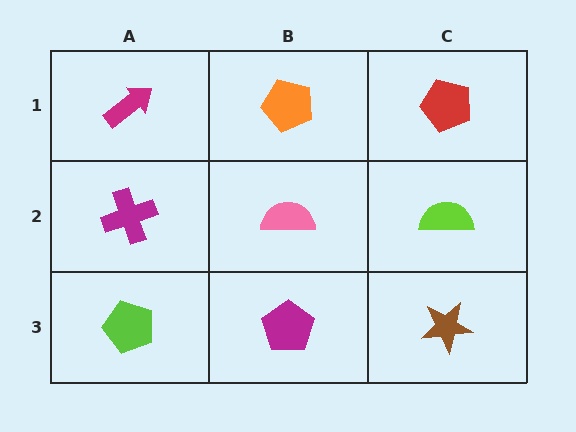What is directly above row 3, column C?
A lime semicircle.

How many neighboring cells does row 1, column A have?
2.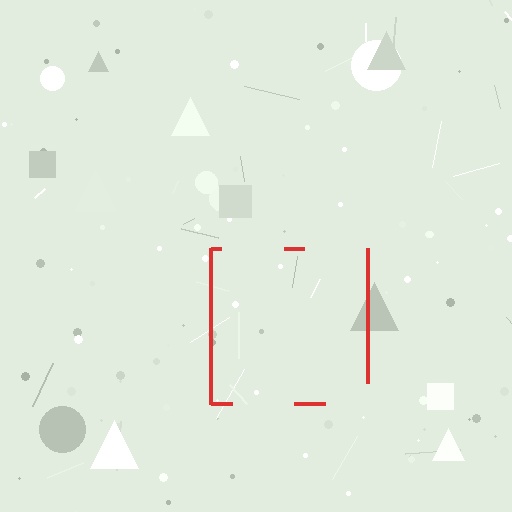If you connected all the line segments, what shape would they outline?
They would outline a square.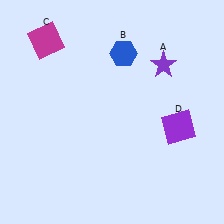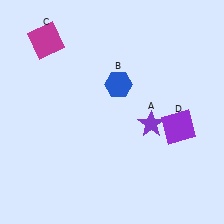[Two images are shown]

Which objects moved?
The objects that moved are: the purple star (A), the blue hexagon (B).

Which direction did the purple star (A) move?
The purple star (A) moved down.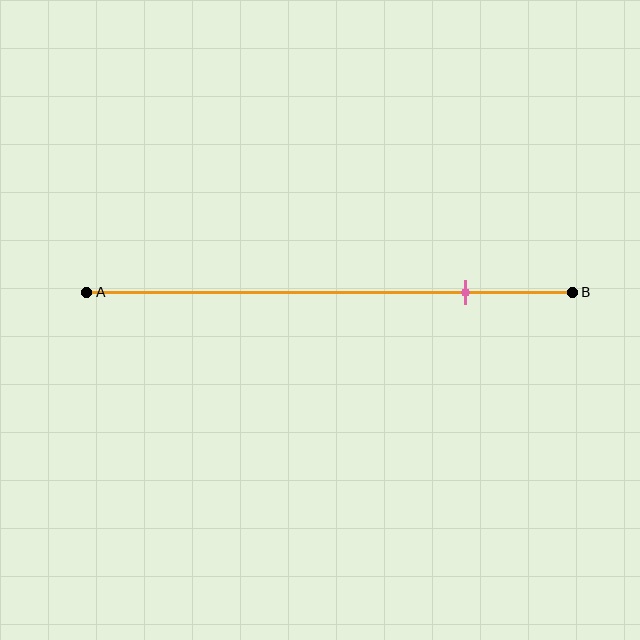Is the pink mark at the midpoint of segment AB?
No, the mark is at about 80% from A, not at the 50% midpoint.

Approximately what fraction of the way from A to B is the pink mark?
The pink mark is approximately 80% of the way from A to B.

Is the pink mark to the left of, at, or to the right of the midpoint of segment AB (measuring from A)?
The pink mark is to the right of the midpoint of segment AB.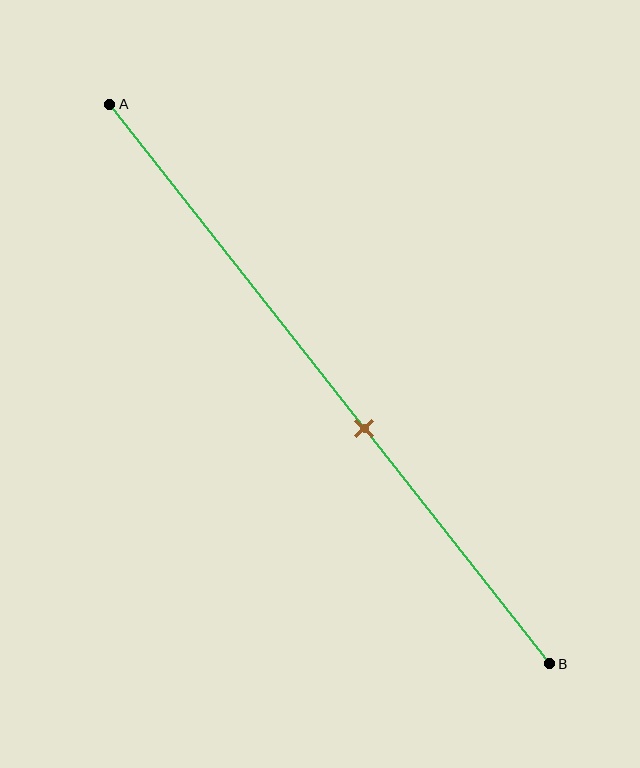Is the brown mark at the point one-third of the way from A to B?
No, the mark is at about 60% from A, not at the 33% one-third point.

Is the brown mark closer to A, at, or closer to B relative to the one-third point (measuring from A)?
The brown mark is closer to point B than the one-third point of segment AB.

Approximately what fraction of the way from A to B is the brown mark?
The brown mark is approximately 60% of the way from A to B.